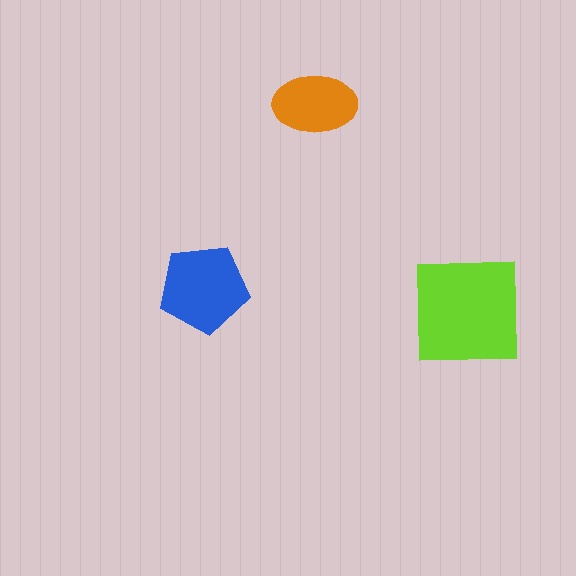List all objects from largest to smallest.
The lime square, the blue pentagon, the orange ellipse.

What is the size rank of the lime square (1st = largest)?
1st.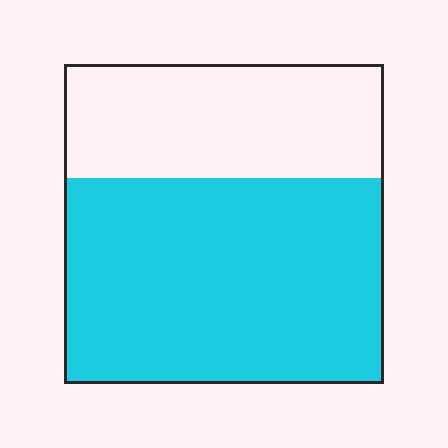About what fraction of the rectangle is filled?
About five eighths (5/8).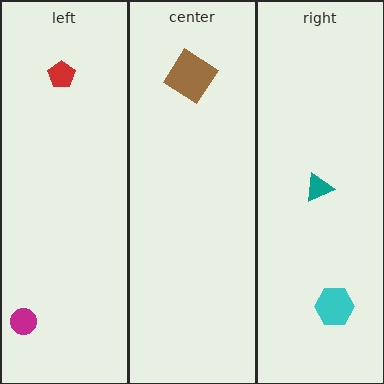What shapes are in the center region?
The brown diamond.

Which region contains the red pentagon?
The left region.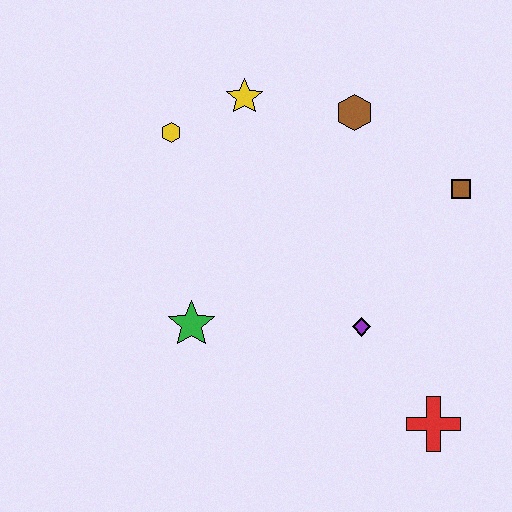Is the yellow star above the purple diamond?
Yes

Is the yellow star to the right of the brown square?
No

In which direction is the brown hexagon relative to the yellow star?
The brown hexagon is to the right of the yellow star.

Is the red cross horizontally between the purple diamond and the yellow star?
No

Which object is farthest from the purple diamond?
The yellow hexagon is farthest from the purple diamond.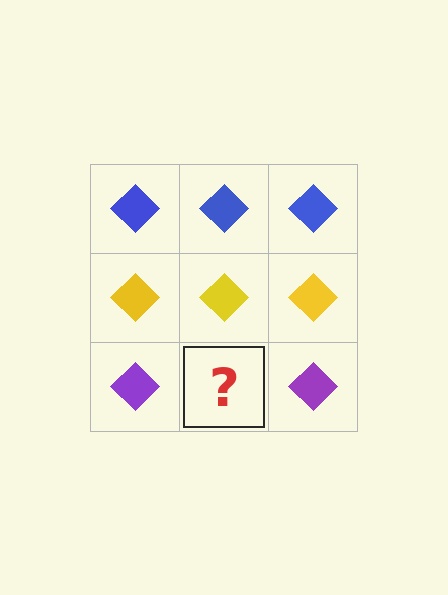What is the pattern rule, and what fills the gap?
The rule is that each row has a consistent color. The gap should be filled with a purple diamond.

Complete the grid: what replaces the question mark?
The question mark should be replaced with a purple diamond.